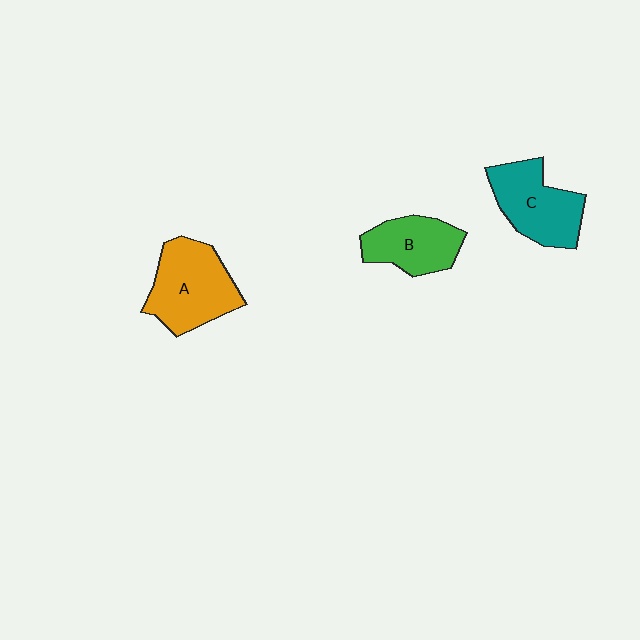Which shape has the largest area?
Shape A (orange).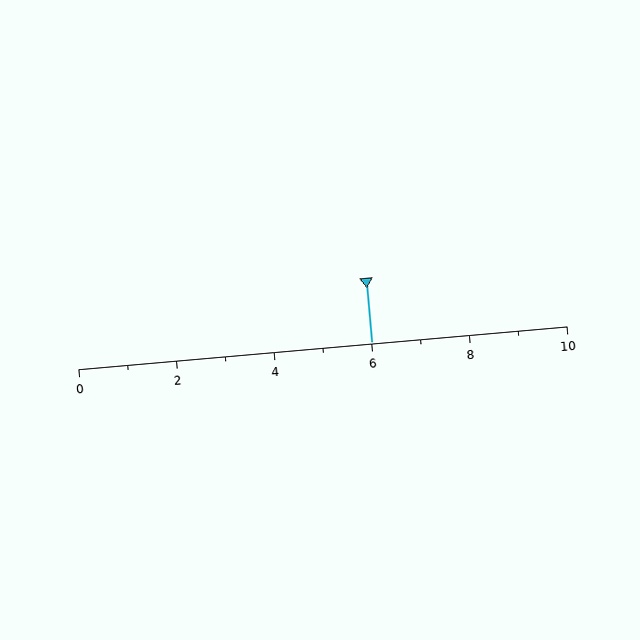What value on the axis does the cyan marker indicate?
The marker indicates approximately 6.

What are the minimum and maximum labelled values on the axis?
The axis runs from 0 to 10.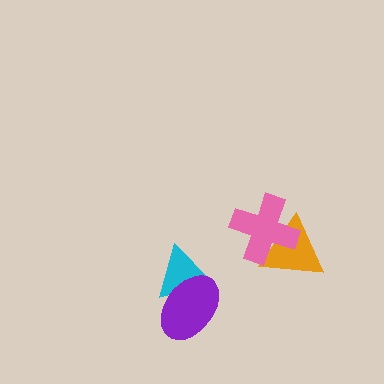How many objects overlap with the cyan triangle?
1 object overlaps with the cyan triangle.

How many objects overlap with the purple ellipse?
1 object overlaps with the purple ellipse.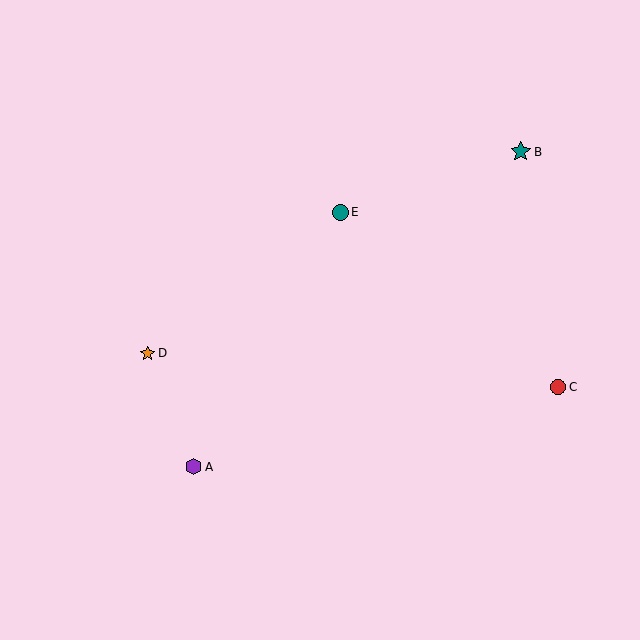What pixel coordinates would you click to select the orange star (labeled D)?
Click at (148, 353) to select the orange star D.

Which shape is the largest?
The teal star (labeled B) is the largest.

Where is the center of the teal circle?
The center of the teal circle is at (340, 212).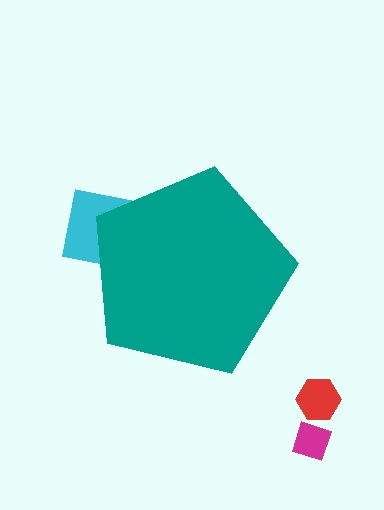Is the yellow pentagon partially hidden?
Yes, the yellow pentagon is partially hidden behind the teal pentagon.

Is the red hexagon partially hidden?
No, the red hexagon is fully visible.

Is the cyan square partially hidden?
Yes, the cyan square is partially hidden behind the teal pentagon.